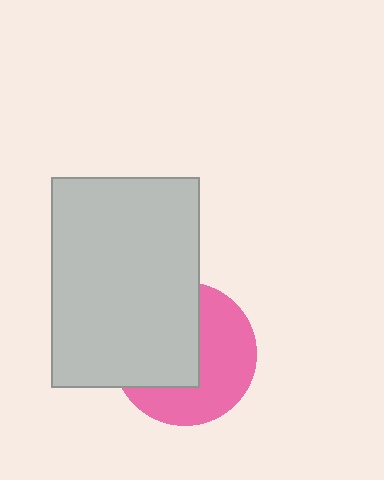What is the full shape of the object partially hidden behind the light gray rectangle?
The partially hidden object is a pink circle.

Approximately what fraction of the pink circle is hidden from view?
Roughly 49% of the pink circle is hidden behind the light gray rectangle.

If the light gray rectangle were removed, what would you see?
You would see the complete pink circle.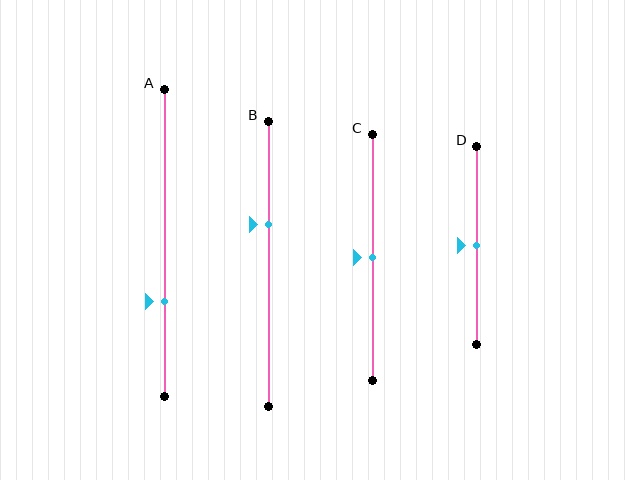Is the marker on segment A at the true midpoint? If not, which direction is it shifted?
No, the marker on segment A is shifted downward by about 19% of the segment length.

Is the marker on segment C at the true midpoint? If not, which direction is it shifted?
Yes, the marker on segment C is at the true midpoint.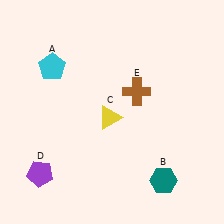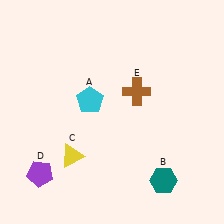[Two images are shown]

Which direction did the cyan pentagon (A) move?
The cyan pentagon (A) moved right.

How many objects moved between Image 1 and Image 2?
2 objects moved between the two images.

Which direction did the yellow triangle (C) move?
The yellow triangle (C) moved down.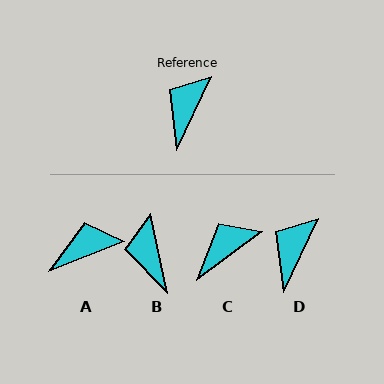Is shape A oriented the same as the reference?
No, it is off by about 43 degrees.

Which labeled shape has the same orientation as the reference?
D.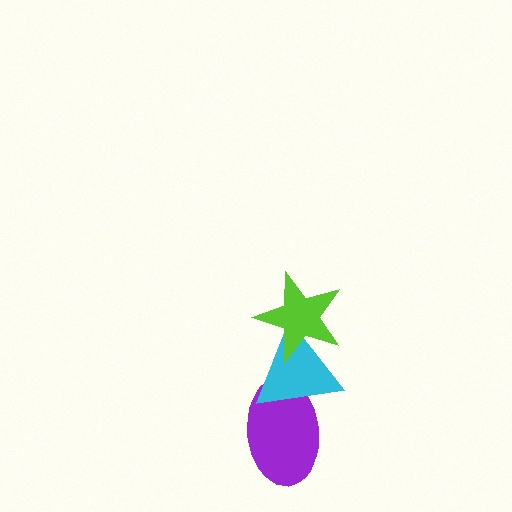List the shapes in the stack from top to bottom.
From top to bottom: the lime star, the cyan triangle, the purple ellipse.